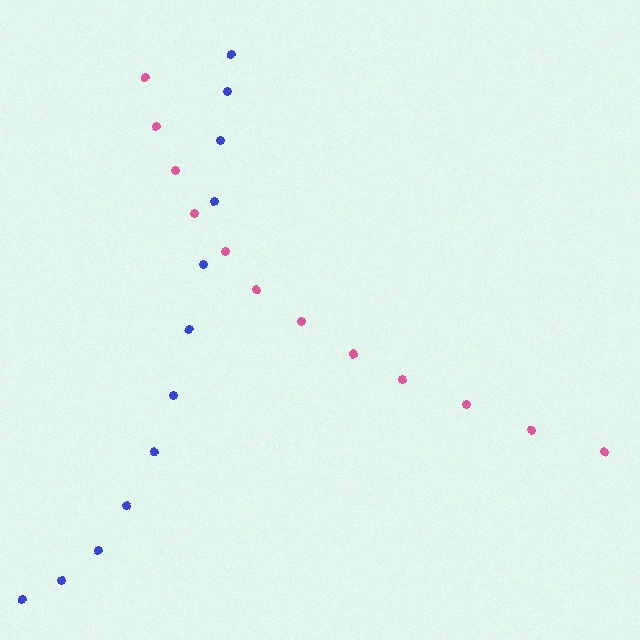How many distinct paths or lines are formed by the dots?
There are 2 distinct paths.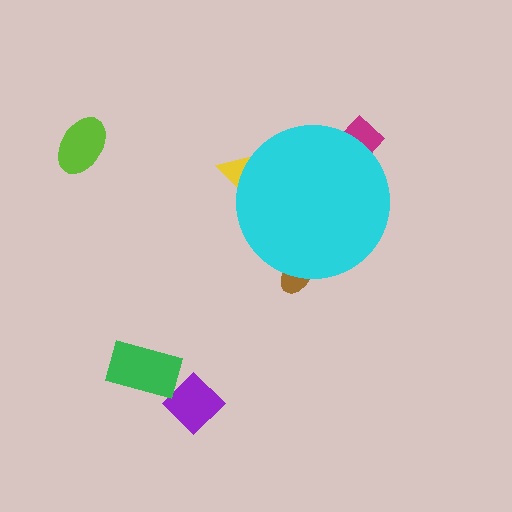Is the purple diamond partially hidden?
No, the purple diamond is fully visible.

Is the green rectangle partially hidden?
No, the green rectangle is fully visible.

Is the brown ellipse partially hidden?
Yes, the brown ellipse is partially hidden behind the cyan circle.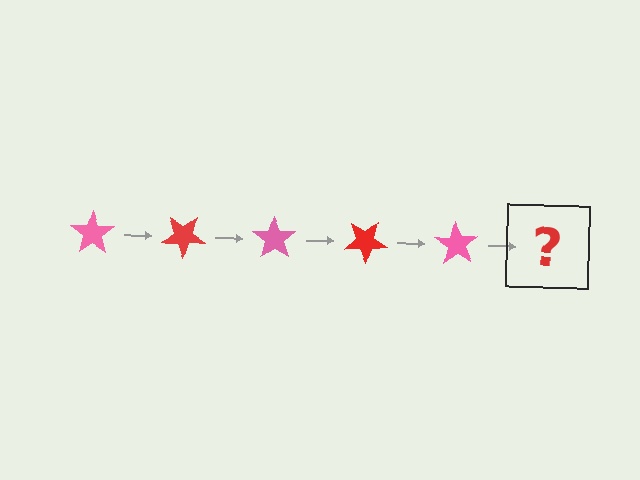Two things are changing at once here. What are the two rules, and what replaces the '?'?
The two rules are that it rotates 35 degrees each step and the color cycles through pink and red. The '?' should be a red star, rotated 175 degrees from the start.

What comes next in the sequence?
The next element should be a red star, rotated 175 degrees from the start.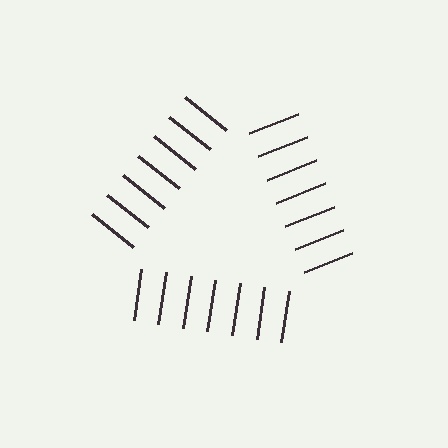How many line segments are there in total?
21 — 7 along each of the 3 edges.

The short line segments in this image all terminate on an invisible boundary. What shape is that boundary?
An illusory triangle — the line segments terminate on its edges but no continuous stroke is drawn.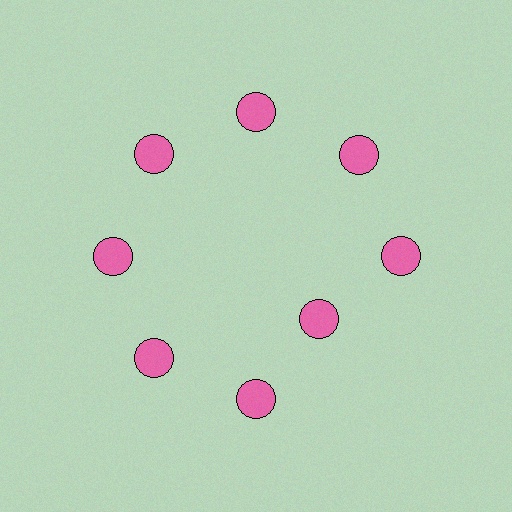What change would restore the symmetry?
The symmetry would be restored by moving it outward, back onto the ring so that all 8 circles sit at equal angles and equal distance from the center.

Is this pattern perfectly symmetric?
No. The 8 pink circles are arranged in a ring, but one element near the 4 o'clock position is pulled inward toward the center, breaking the 8-fold rotational symmetry.